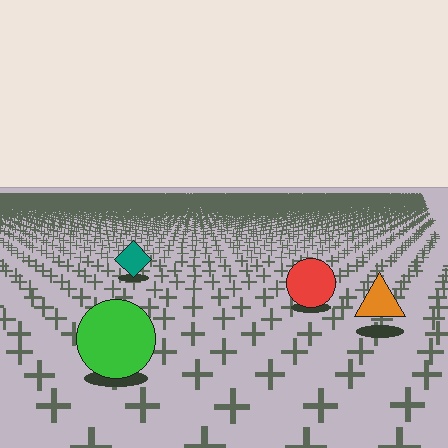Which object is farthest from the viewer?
The teal diamond is farthest from the viewer. It appears smaller and the ground texture around it is denser.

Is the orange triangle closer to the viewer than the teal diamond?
Yes. The orange triangle is closer — you can tell from the texture gradient: the ground texture is coarser near it.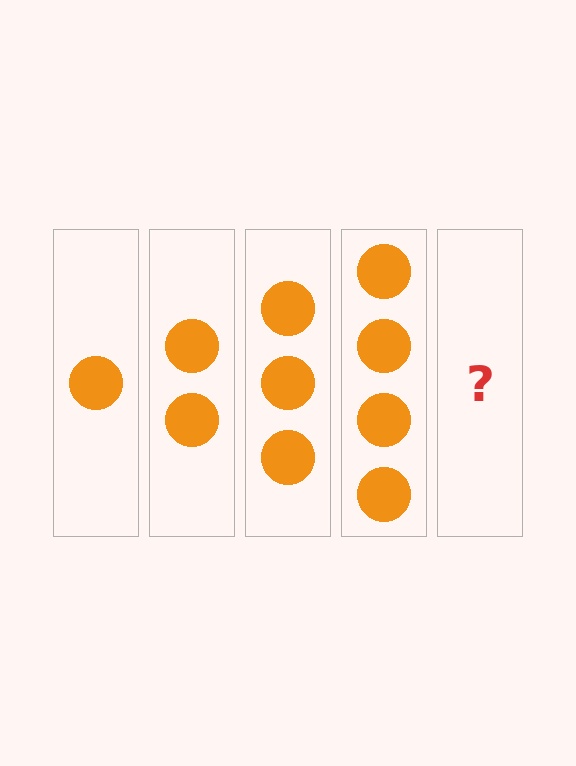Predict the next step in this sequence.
The next step is 5 circles.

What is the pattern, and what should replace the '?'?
The pattern is that each step adds one more circle. The '?' should be 5 circles.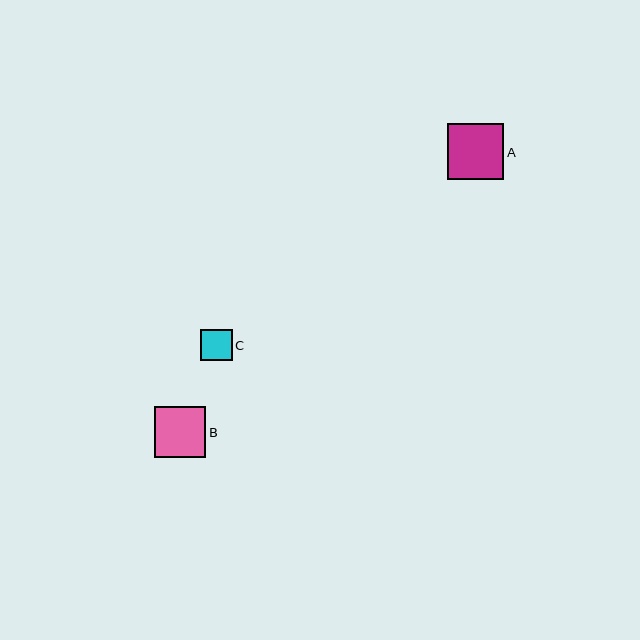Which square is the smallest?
Square C is the smallest with a size of approximately 32 pixels.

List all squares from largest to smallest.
From largest to smallest: A, B, C.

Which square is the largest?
Square A is the largest with a size of approximately 56 pixels.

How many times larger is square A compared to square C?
Square A is approximately 1.8 times the size of square C.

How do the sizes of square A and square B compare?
Square A and square B are approximately the same size.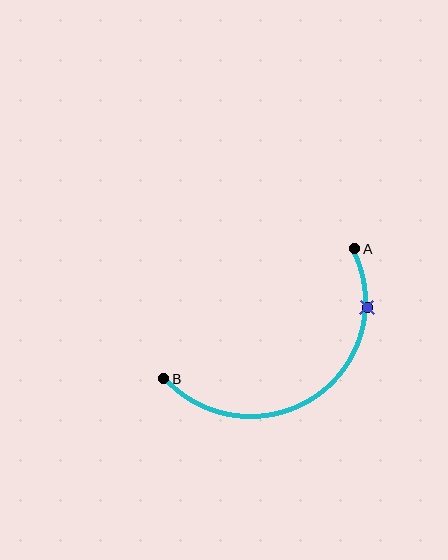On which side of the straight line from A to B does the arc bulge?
The arc bulges below and to the right of the straight line connecting A and B.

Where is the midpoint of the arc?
The arc midpoint is the point on the curve farthest from the straight line joining A and B. It sits below and to the right of that line.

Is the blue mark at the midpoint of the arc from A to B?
No. The blue mark lies on the arc but is closer to endpoint A. The arc midpoint would be at the point on the curve equidistant along the arc from both A and B.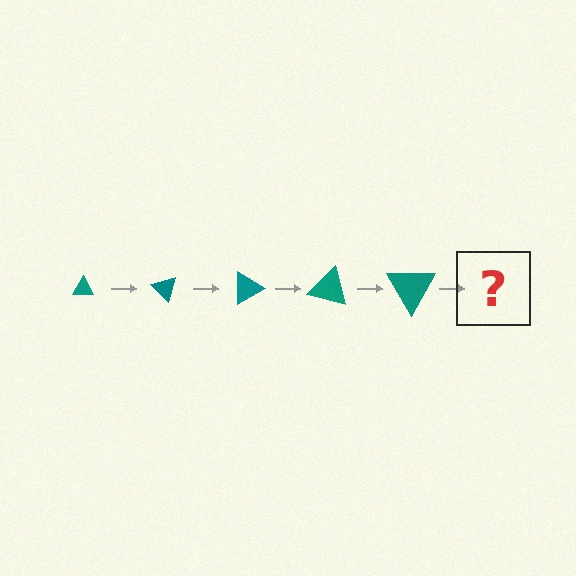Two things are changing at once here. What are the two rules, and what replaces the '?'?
The two rules are that the triangle grows larger each step and it rotates 45 degrees each step. The '?' should be a triangle, larger than the previous one and rotated 225 degrees from the start.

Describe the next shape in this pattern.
It should be a triangle, larger than the previous one and rotated 225 degrees from the start.